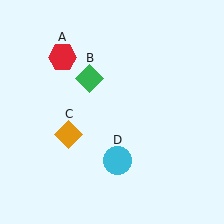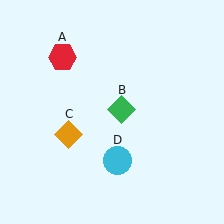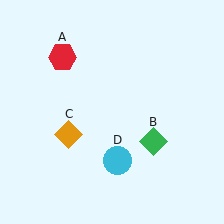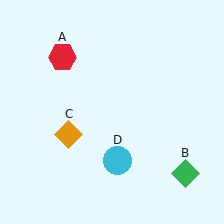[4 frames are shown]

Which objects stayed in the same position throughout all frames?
Red hexagon (object A) and orange diamond (object C) and cyan circle (object D) remained stationary.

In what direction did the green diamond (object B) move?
The green diamond (object B) moved down and to the right.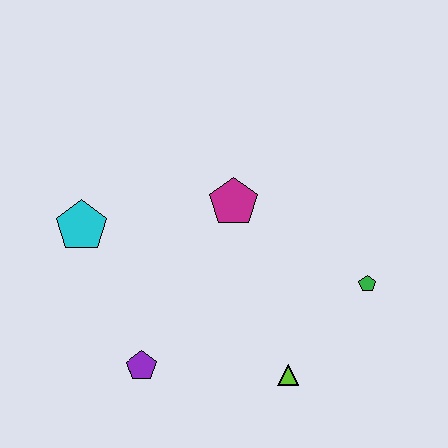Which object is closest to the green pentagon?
The lime triangle is closest to the green pentagon.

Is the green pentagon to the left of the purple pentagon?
No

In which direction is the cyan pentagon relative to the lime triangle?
The cyan pentagon is to the left of the lime triangle.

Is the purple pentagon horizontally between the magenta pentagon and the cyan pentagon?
Yes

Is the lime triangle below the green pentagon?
Yes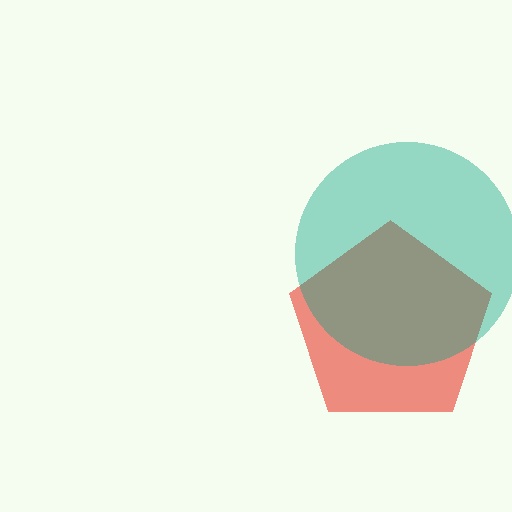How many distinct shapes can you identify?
There are 2 distinct shapes: a red pentagon, a teal circle.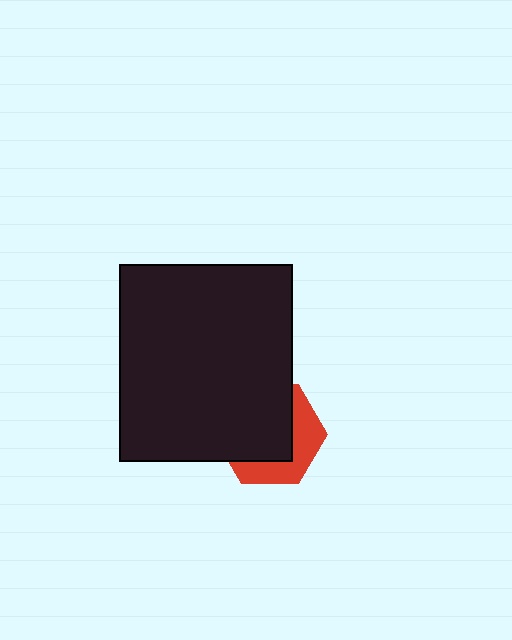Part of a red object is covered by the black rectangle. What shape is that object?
It is a hexagon.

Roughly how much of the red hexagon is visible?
A small part of it is visible (roughly 38%).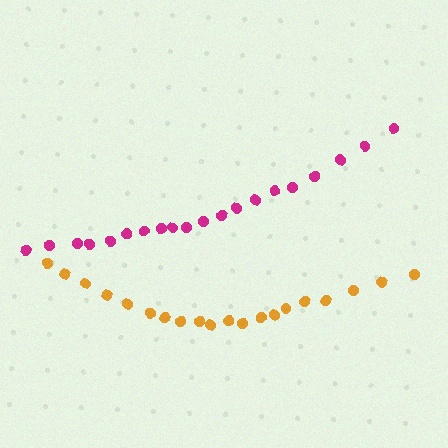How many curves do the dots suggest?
There are 2 distinct paths.